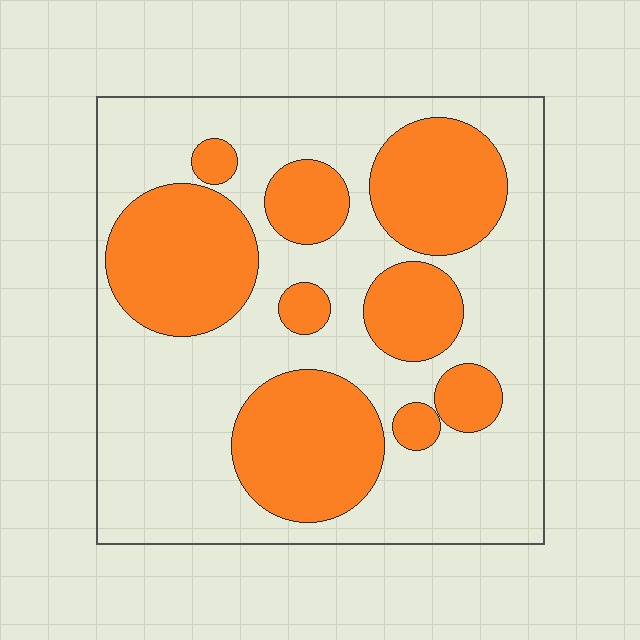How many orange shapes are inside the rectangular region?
9.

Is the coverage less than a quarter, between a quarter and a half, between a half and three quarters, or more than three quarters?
Between a quarter and a half.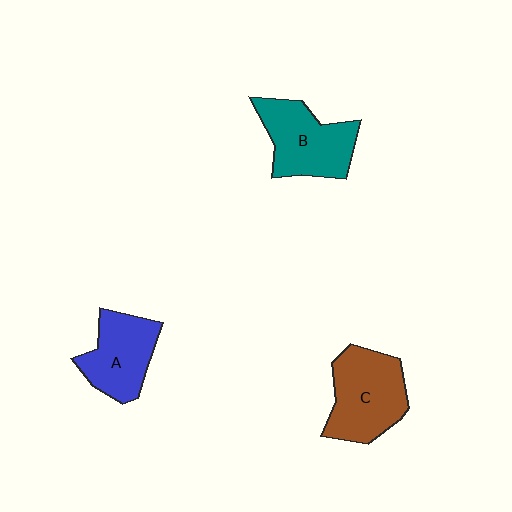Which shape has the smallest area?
Shape A (blue).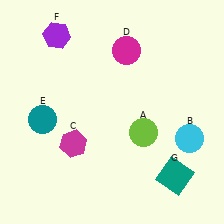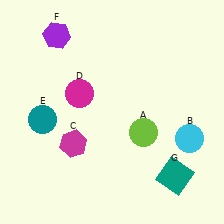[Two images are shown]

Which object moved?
The magenta circle (D) moved left.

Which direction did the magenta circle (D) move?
The magenta circle (D) moved left.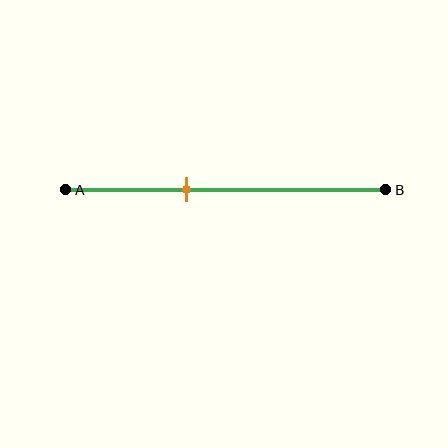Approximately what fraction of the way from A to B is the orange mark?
The orange mark is approximately 40% of the way from A to B.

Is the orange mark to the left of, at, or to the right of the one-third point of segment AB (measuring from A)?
The orange mark is to the right of the one-third point of segment AB.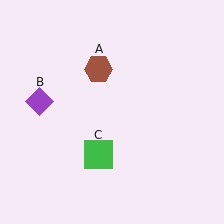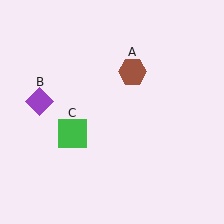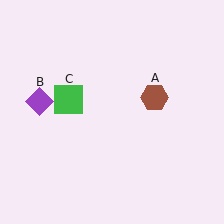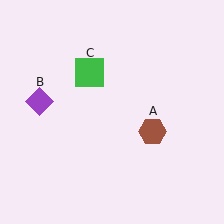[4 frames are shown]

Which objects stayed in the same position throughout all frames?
Purple diamond (object B) remained stationary.